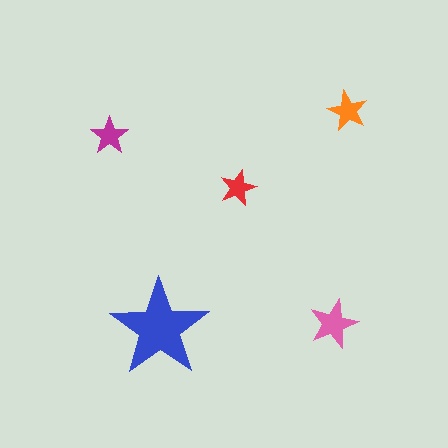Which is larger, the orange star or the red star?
The orange one.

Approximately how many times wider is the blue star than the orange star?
About 2.5 times wider.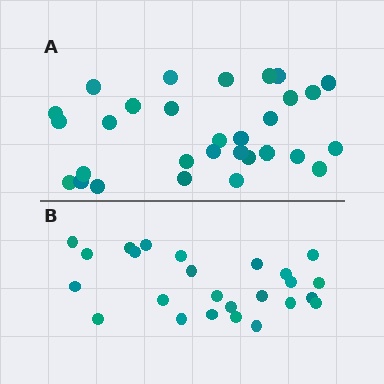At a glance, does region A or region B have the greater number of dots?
Region A (the top region) has more dots.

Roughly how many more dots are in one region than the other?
Region A has about 5 more dots than region B.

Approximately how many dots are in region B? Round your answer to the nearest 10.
About 20 dots. (The exact count is 25, which rounds to 20.)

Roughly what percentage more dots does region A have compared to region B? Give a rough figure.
About 20% more.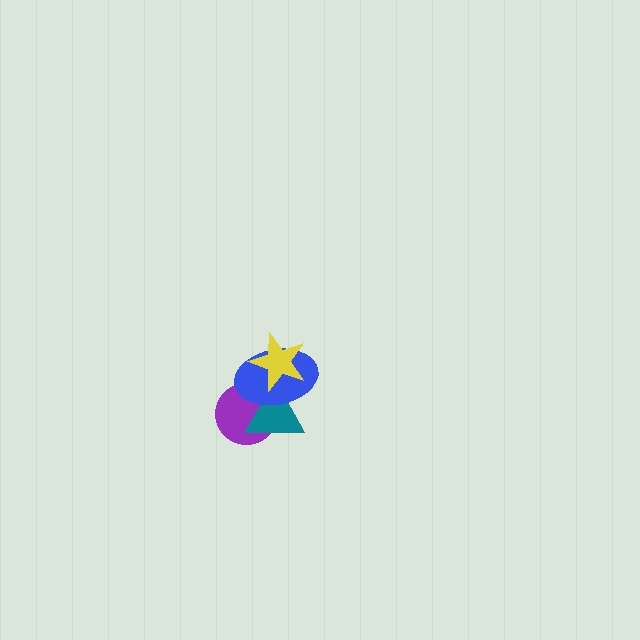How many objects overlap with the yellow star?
2 objects overlap with the yellow star.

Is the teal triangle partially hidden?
Yes, it is partially covered by another shape.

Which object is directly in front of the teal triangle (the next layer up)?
The blue ellipse is directly in front of the teal triangle.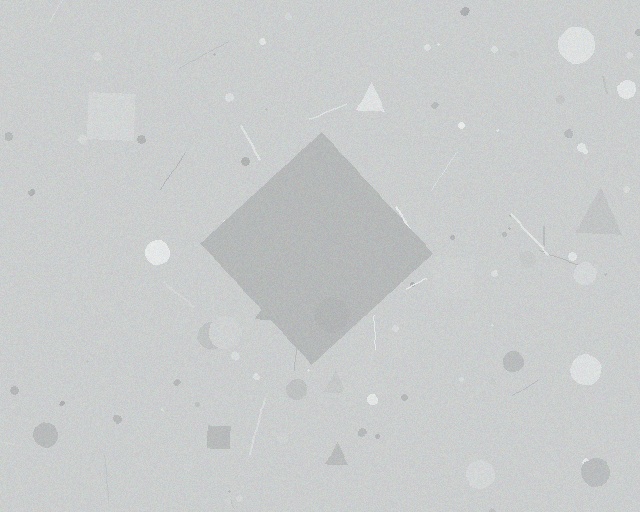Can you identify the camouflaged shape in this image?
The camouflaged shape is a diamond.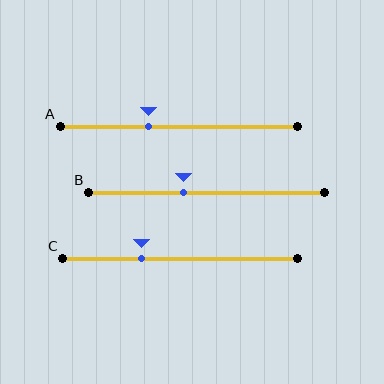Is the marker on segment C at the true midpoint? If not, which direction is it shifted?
No, the marker on segment C is shifted to the left by about 17% of the segment length.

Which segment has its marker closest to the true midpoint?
Segment B has its marker closest to the true midpoint.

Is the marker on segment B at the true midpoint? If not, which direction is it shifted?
No, the marker on segment B is shifted to the left by about 10% of the segment length.